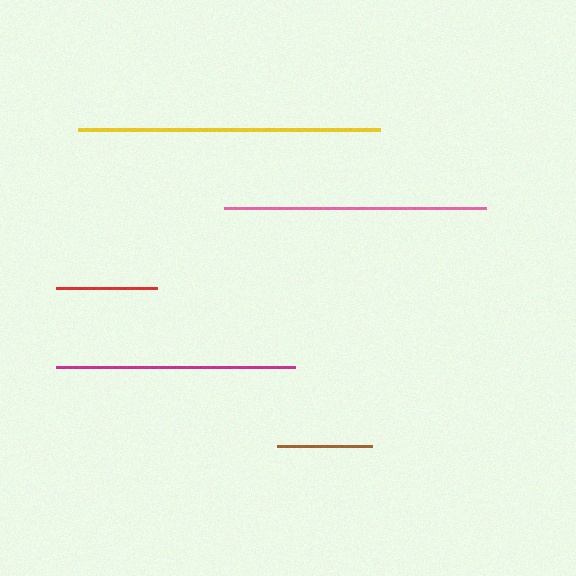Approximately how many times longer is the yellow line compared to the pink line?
The yellow line is approximately 1.2 times the length of the pink line.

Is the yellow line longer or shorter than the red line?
The yellow line is longer than the red line.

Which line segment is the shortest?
The brown line is the shortest at approximately 95 pixels.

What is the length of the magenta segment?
The magenta segment is approximately 240 pixels long.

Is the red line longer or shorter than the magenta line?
The magenta line is longer than the red line.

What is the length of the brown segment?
The brown segment is approximately 95 pixels long.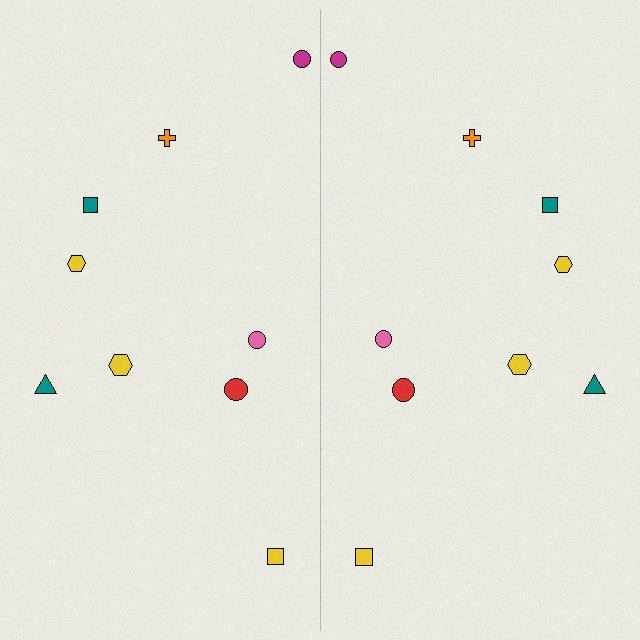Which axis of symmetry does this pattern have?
The pattern has a vertical axis of symmetry running through the center of the image.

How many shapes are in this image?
There are 18 shapes in this image.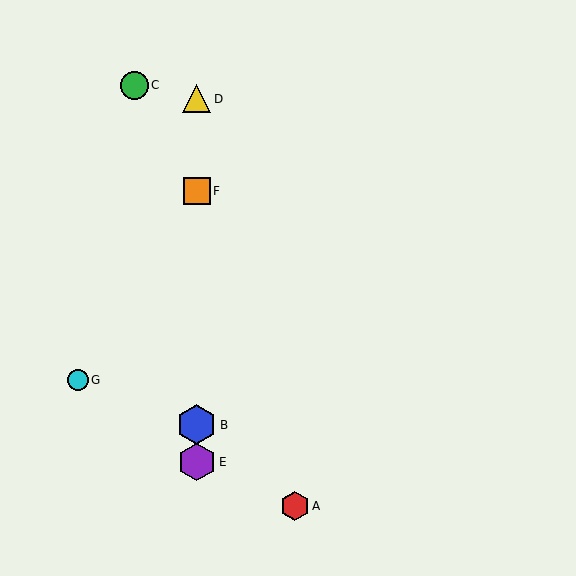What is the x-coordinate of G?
Object G is at x≈78.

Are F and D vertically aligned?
Yes, both are at x≈197.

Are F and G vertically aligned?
No, F is at x≈197 and G is at x≈78.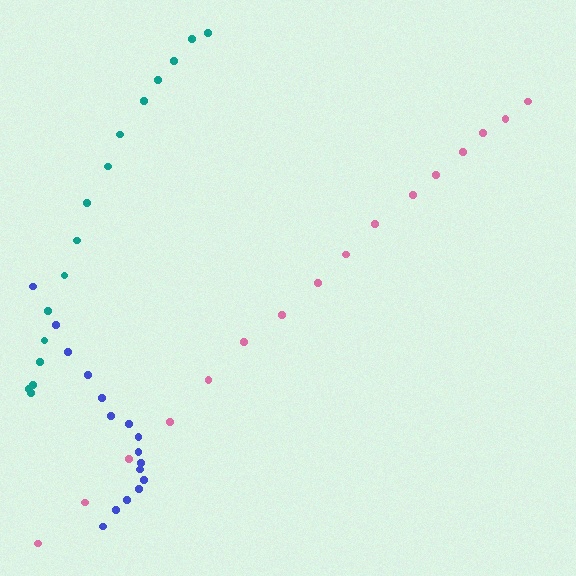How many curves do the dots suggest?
There are 3 distinct paths.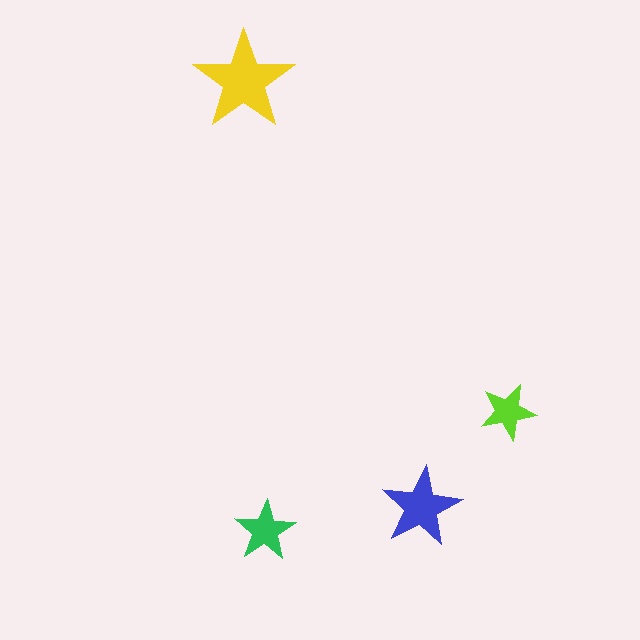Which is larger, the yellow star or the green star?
The yellow one.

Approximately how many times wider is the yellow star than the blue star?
About 1.5 times wider.